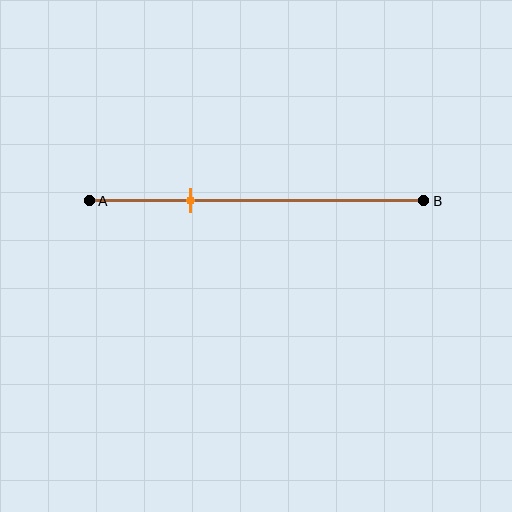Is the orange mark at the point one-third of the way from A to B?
No, the mark is at about 30% from A, not at the 33% one-third point.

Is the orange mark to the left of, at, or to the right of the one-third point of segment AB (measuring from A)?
The orange mark is to the left of the one-third point of segment AB.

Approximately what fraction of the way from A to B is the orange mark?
The orange mark is approximately 30% of the way from A to B.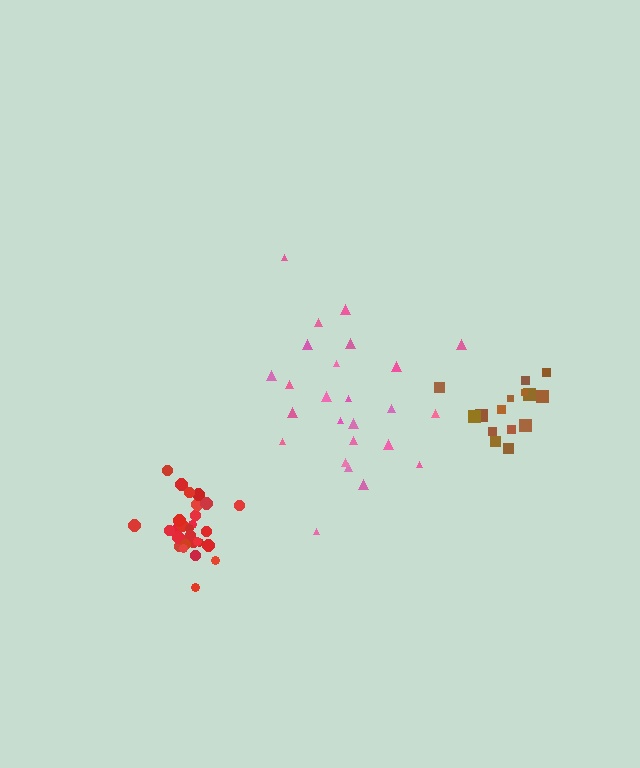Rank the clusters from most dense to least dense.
red, brown, pink.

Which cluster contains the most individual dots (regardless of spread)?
Red (29).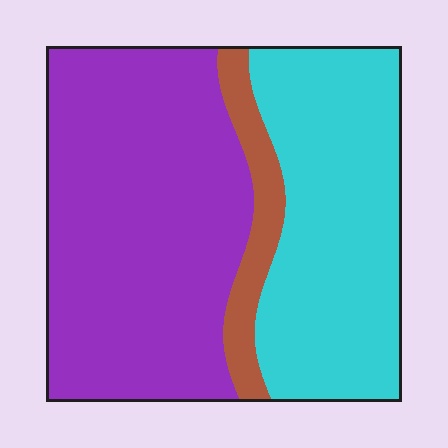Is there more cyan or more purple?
Purple.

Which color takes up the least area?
Brown, at roughly 10%.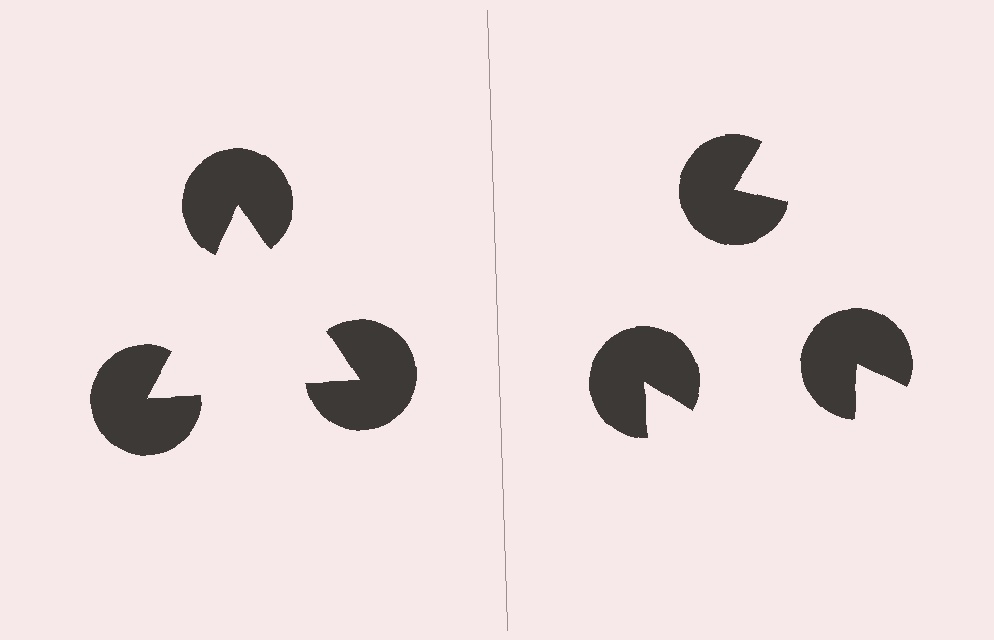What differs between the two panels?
The pac-man discs are positioned identically on both sides; only the wedge orientations differ. On the left they align to a triangle; on the right they are misaligned.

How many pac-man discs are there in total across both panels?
6 — 3 on each side.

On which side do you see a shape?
An illusory triangle appears on the left side. On the right side the wedge cuts are rotated, so no coherent shape forms.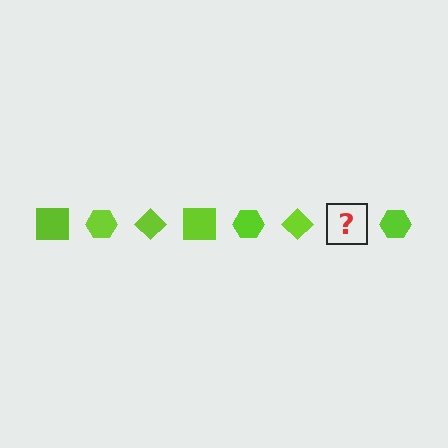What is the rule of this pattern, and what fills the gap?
The rule is that the pattern cycles through square, hexagon, diamond shapes in lime. The gap should be filled with a lime square.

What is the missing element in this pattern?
The missing element is a lime square.